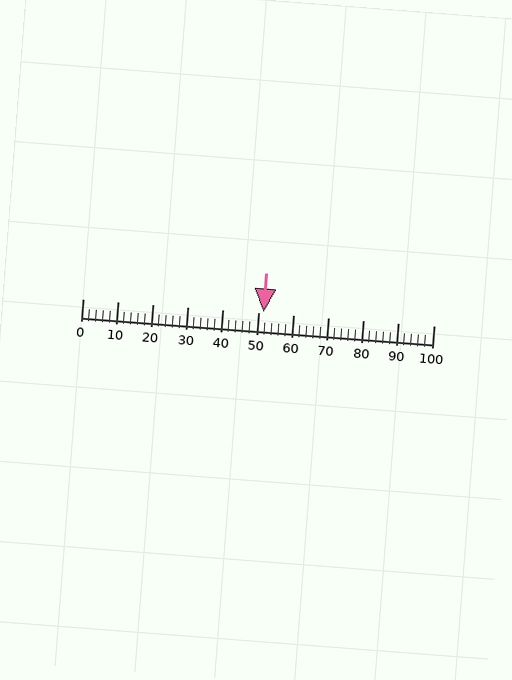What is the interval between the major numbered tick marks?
The major tick marks are spaced 10 units apart.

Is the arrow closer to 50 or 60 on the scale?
The arrow is closer to 50.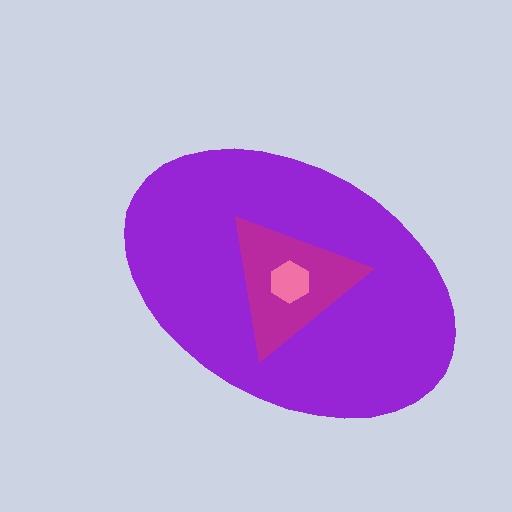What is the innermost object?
The pink hexagon.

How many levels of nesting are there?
3.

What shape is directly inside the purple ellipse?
The magenta triangle.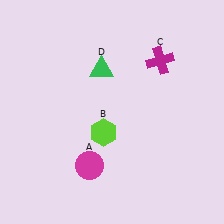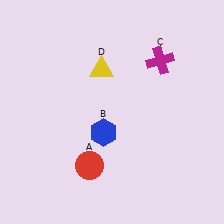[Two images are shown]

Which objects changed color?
A changed from magenta to red. B changed from lime to blue. D changed from green to yellow.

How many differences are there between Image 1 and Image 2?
There are 3 differences between the two images.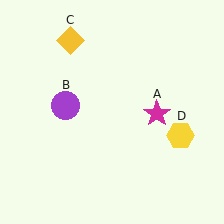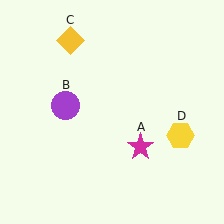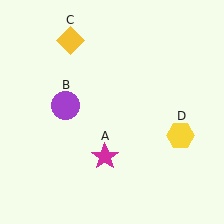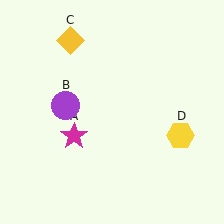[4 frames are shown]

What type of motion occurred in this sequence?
The magenta star (object A) rotated clockwise around the center of the scene.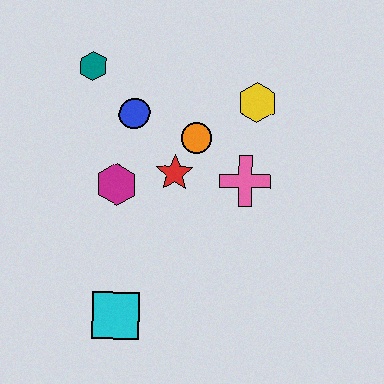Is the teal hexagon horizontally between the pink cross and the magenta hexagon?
No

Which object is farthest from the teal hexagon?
The cyan square is farthest from the teal hexagon.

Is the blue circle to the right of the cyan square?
Yes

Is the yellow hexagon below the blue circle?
No